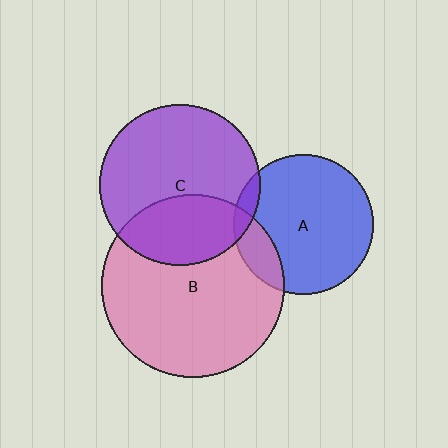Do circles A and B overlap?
Yes.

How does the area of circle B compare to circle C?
Approximately 1.3 times.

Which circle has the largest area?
Circle B (pink).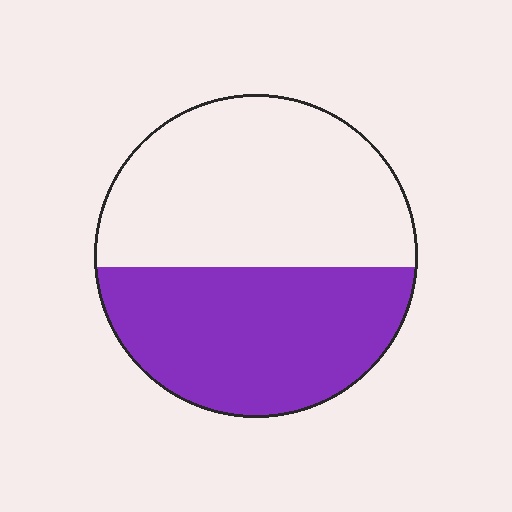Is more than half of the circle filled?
No.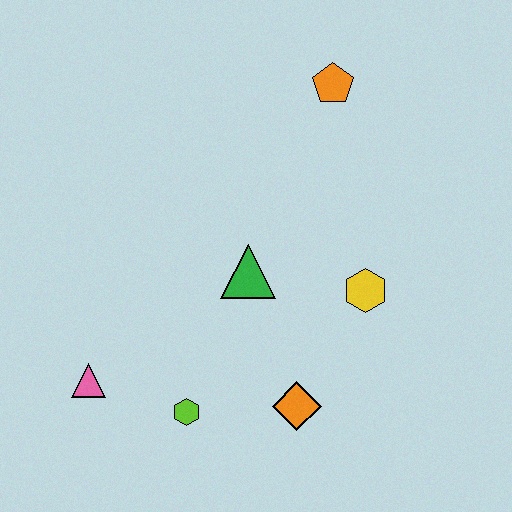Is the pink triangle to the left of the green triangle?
Yes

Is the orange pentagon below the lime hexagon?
No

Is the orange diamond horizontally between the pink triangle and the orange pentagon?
Yes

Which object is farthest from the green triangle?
The orange pentagon is farthest from the green triangle.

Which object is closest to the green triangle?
The yellow hexagon is closest to the green triangle.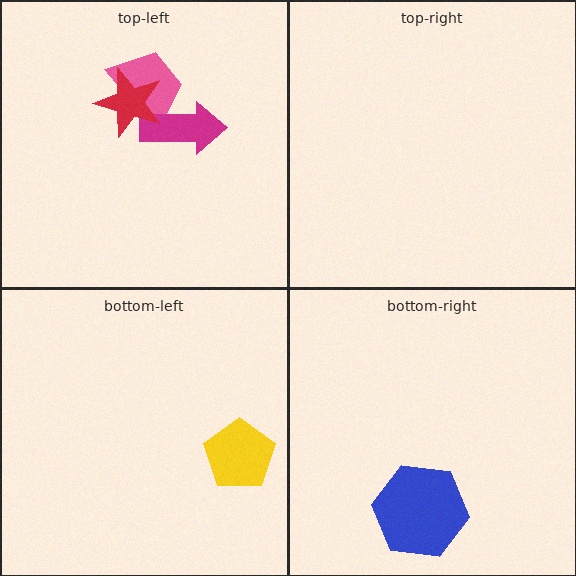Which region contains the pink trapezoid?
The top-left region.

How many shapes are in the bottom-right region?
1.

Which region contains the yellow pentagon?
The bottom-left region.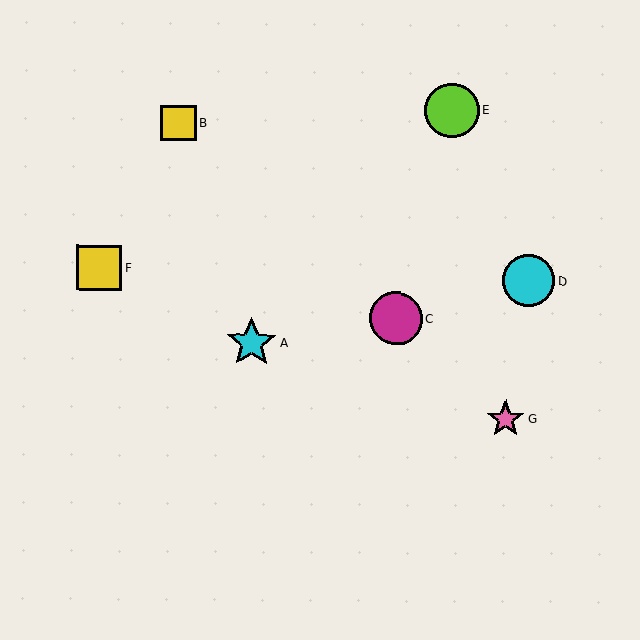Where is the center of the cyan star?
The center of the cyan star is at (251, 343).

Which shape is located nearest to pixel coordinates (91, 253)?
The yellow square (labeled F) at (100, 267) is nearest to that location.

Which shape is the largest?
The lime circle (labeled E) is the largest.